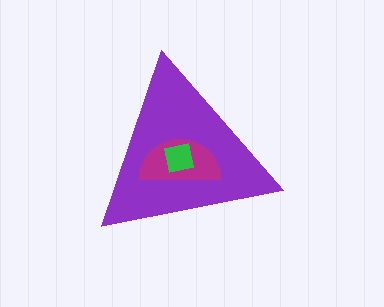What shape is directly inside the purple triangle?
The magenta semicircle.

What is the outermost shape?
The purple triangle.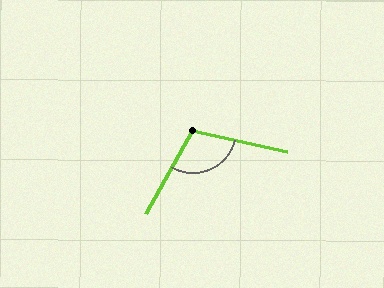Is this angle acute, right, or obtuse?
It is obtuse.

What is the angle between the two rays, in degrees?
Approximately 107 degrees.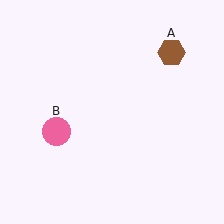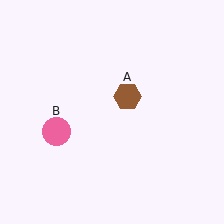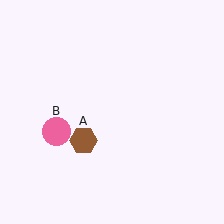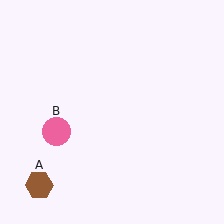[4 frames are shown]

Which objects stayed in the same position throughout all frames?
Pink circle (object B) remained stationary.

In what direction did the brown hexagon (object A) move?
The brown hexagon (object A) moved down and to the left.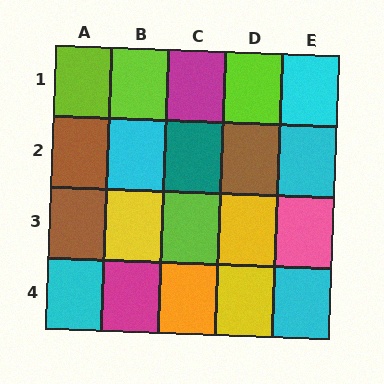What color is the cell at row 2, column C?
Teal.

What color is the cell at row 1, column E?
Cyan.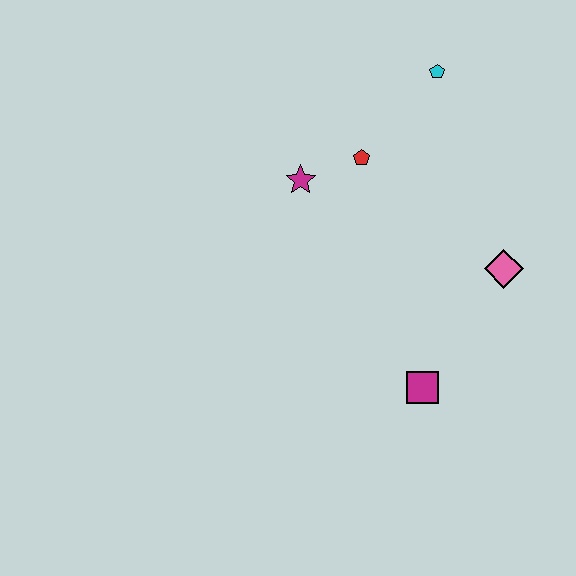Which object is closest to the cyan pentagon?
The red pentagon is closest to the cyan pentagon.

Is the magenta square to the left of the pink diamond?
Yes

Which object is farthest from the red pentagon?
The magenta square is farthest from the red pentagon.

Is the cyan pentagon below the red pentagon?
No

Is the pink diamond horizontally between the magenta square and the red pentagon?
No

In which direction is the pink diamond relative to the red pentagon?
The pink diamond is to the right of the red pentagon.